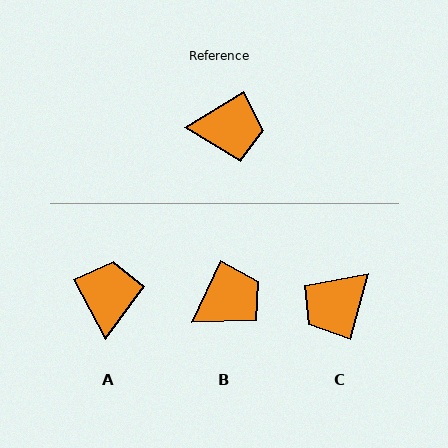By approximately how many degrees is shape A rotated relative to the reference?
Approximately 86 degrees counter-clockwise.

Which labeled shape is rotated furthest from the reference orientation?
C, about 137 degrees away.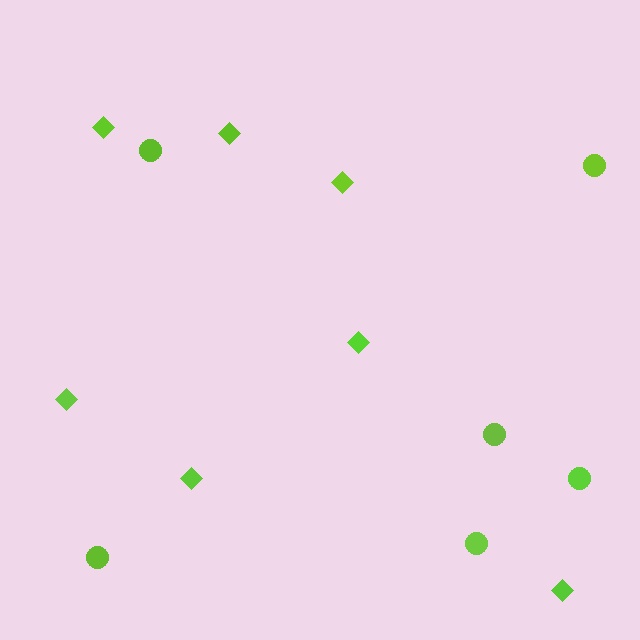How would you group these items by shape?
There are 2 groups: one group of circles (6) and one group of diamonds (7).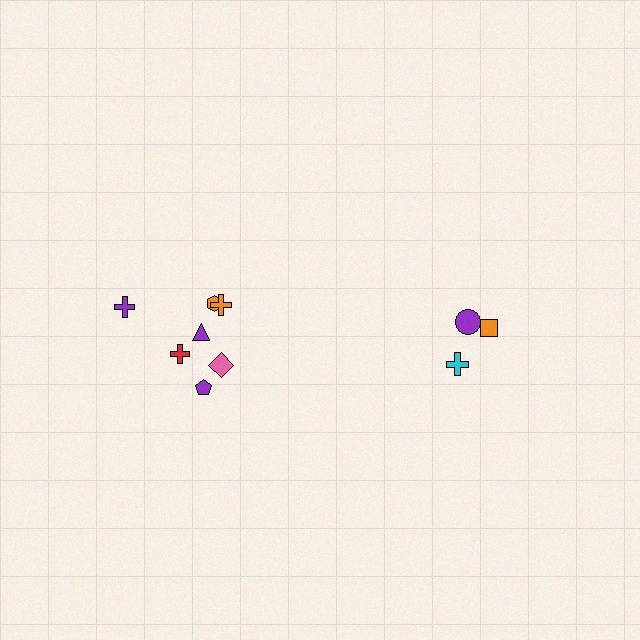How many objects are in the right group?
There are 3 objects.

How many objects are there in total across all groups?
There are 10 objects.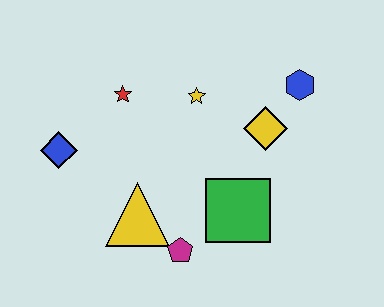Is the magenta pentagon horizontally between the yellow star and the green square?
No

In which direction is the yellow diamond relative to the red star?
The yellow diamond is to the right of the red star.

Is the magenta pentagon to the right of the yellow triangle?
Yes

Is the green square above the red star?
No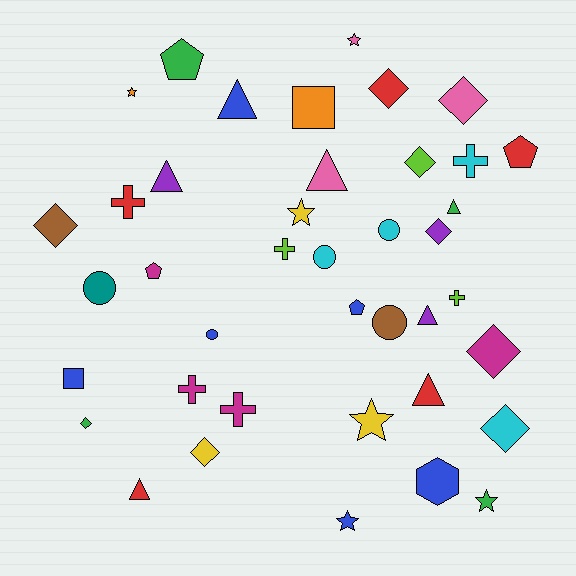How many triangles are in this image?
There are 7 triangles.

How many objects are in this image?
There are 40 objects.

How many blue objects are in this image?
There are 6 blue objects.